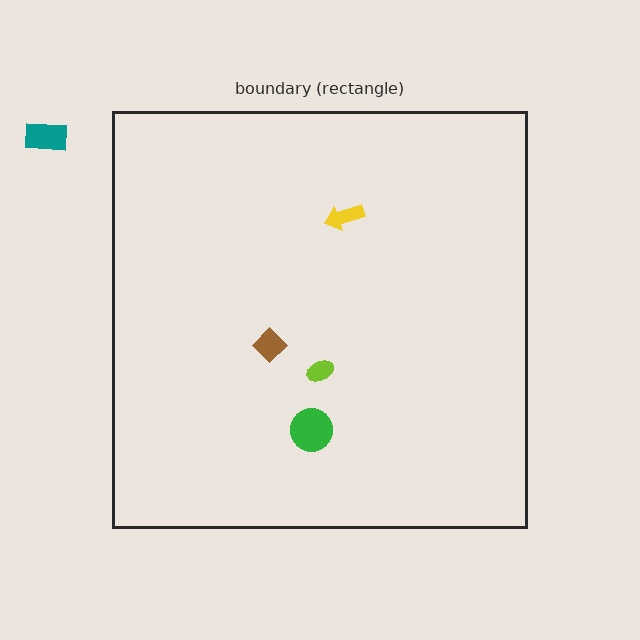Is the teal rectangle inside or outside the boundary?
Outside.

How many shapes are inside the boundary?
4 inside, 1 outside.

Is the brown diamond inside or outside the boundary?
Inside.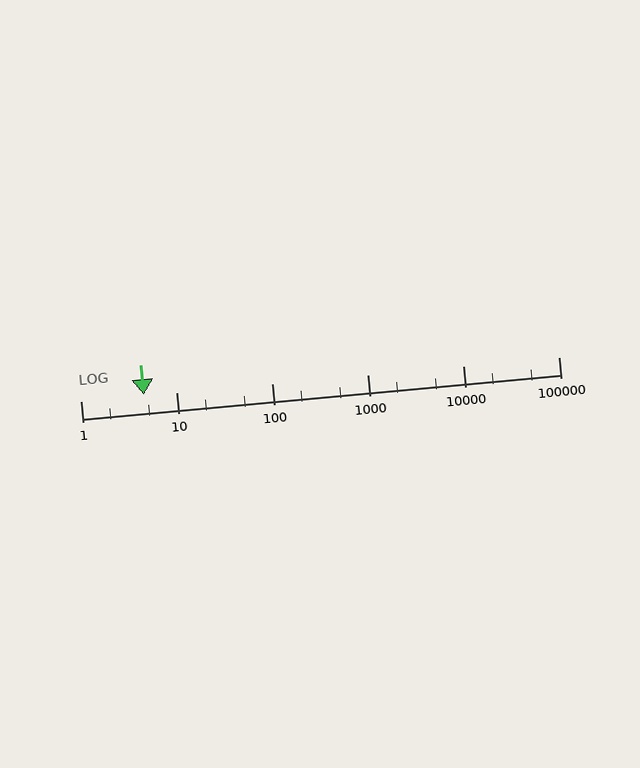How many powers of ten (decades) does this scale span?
The scale spans 5 decades, from 1 to 100000.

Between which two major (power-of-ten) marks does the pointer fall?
The pointer is between 1 and 10.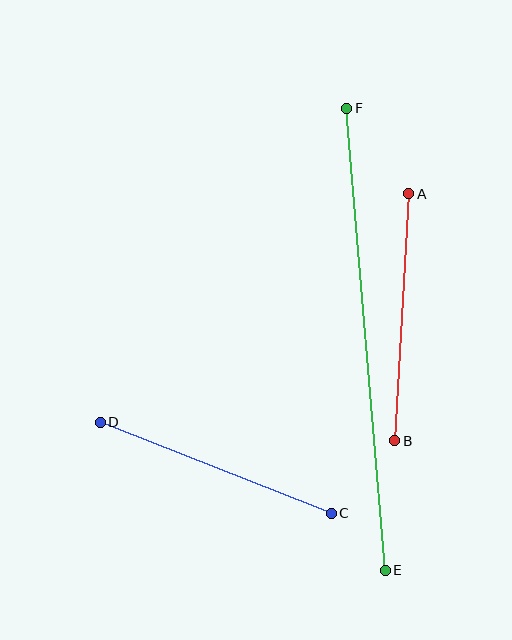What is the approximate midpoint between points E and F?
The midpoint is at approximately (366, 339) pixels.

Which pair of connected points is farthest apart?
Points E and F are farthest apart.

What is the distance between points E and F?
The distance is approximately 464 pixels.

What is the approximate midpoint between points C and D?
The midpoint is at approximately (216, 468) pixels.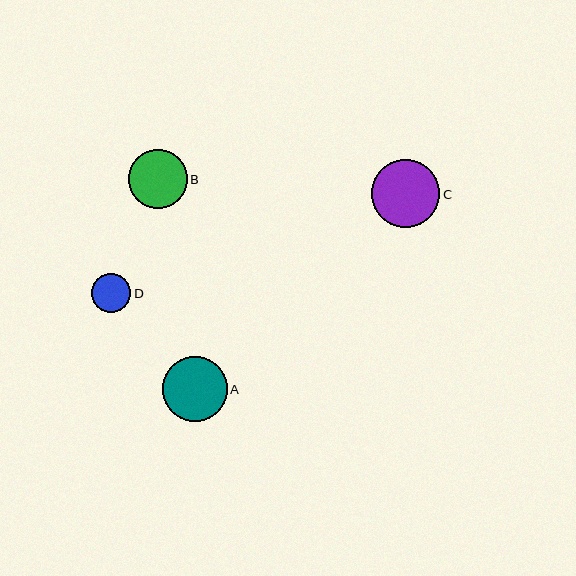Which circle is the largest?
Circle C is the largest with a size of approximately 68 pixels.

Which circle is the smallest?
Circle D is the smallest with a size of approximately 39 pixels.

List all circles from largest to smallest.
From largest to smallest: C, A, B, D.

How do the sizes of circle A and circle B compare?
Circle A and circle B are approximately the same size.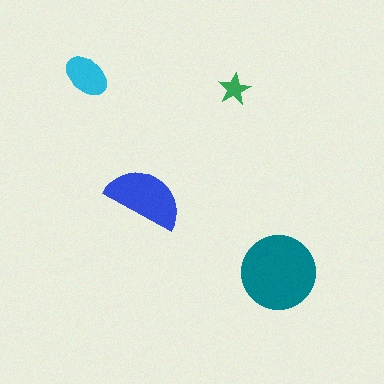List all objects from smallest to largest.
The green star, the cyan ellipse, the blue semicircle, the teal circle.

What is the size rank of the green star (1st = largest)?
4th.